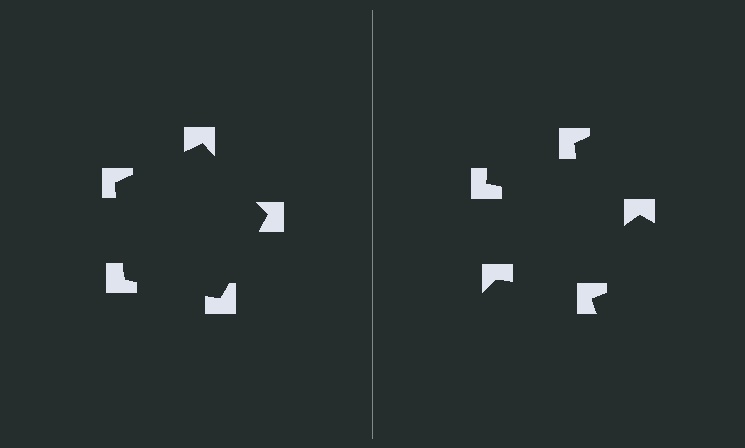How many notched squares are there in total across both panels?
10 — 5 on each side.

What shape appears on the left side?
An illusory pentagon.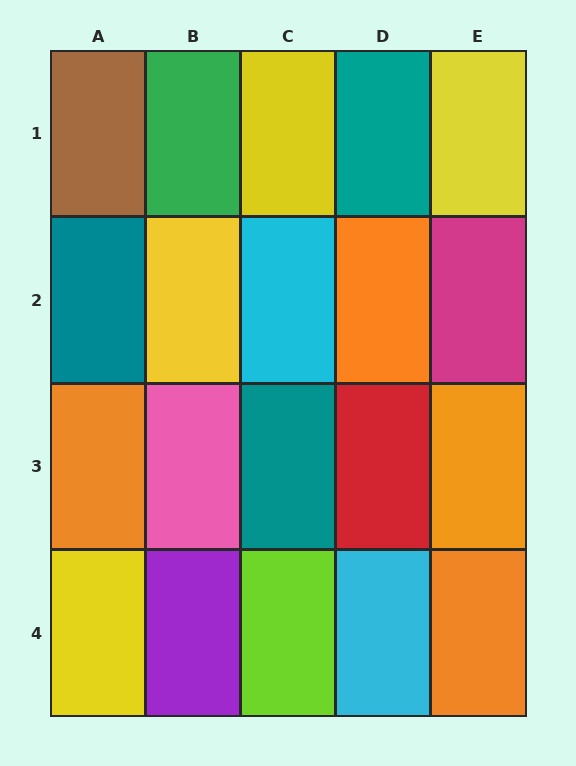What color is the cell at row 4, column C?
Lime.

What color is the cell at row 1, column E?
Yellow.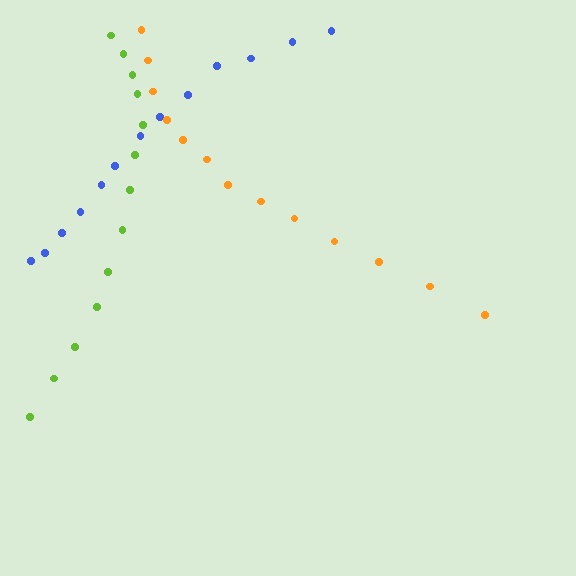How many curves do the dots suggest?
There are 3 distinct paths.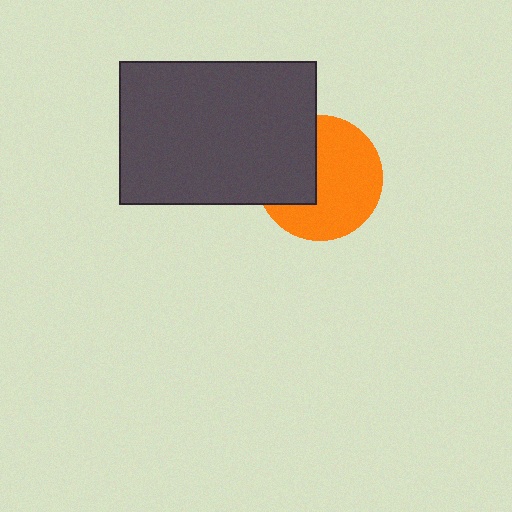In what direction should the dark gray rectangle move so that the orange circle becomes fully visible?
The dark gray rectangle should move left. That is the shortest direction to clear the overlap and leave the orange circle fully visible.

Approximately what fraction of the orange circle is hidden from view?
Roughly 37% of the orange circle is hidden behind the dark gray rectangle.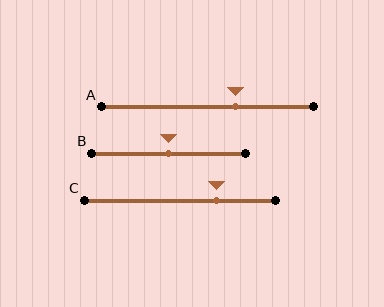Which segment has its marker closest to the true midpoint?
Segment B has its marker closest to the true midpoint.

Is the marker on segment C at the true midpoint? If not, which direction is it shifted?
No, the marker on segment C is shifted to the right by about 19% of the segment length.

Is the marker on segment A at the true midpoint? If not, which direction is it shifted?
No, the marker on segment A is shifted to the right by about 13% of the segment length.